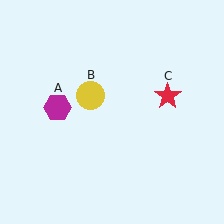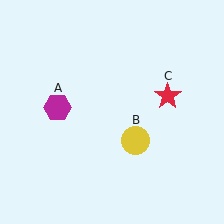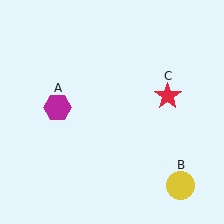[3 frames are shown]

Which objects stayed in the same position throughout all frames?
Magenta hexagon (object A) and red star (object C) remained stationary.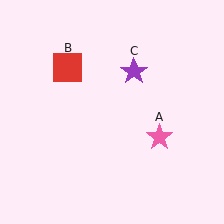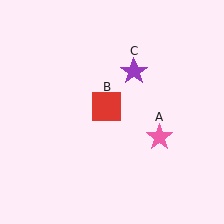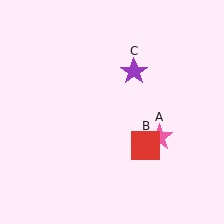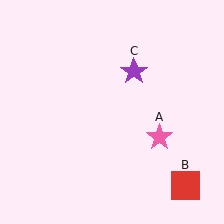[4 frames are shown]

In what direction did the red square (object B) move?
The red square (object B) moved down and to the right.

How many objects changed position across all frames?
1 object changed position: red square (object B).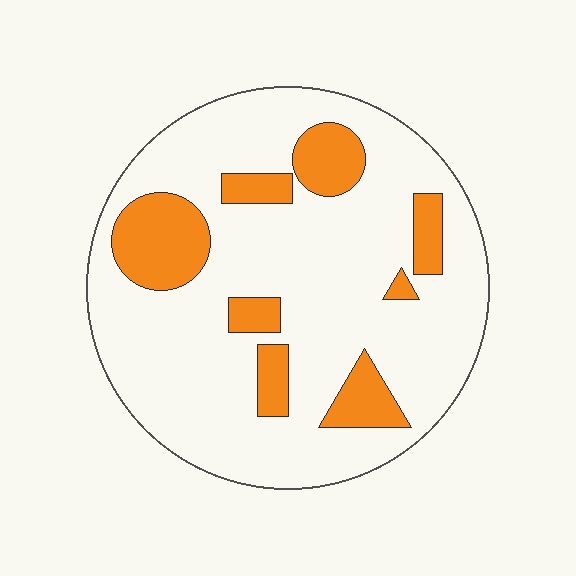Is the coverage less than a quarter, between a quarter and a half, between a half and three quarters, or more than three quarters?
Less than a quarter.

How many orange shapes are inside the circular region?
8.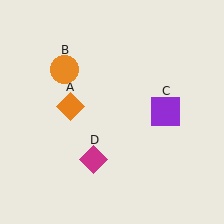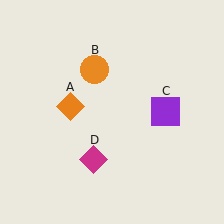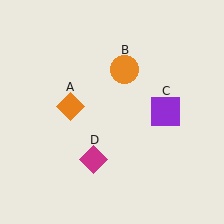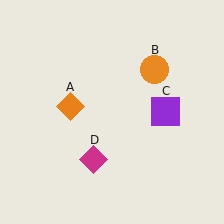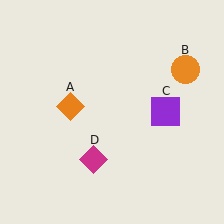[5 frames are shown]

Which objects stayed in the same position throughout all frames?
Orange diamond (object A) and purple square (object C) and magenta diamond (object D) remained stationary.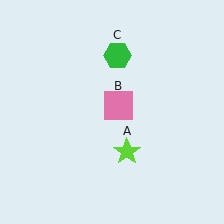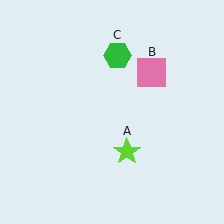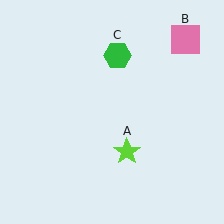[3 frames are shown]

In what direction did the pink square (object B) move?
The pink square (object B) moved up and to the right.